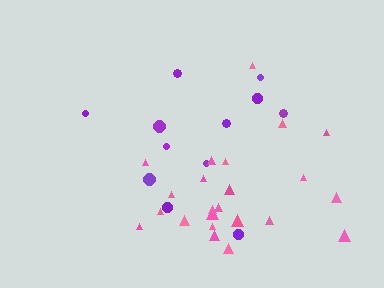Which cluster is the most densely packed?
Pink.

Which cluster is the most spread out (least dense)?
Purple.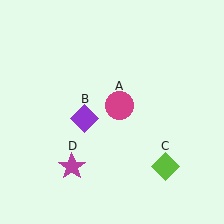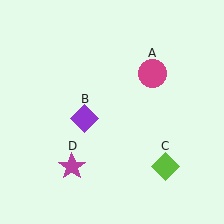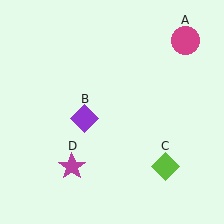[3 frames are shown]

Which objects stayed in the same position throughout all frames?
Purple diamond (object B) and lime diamond (object C) and magenta star (object D) remained stationary.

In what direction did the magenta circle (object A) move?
The magenta circle (object A) moved up and to the right.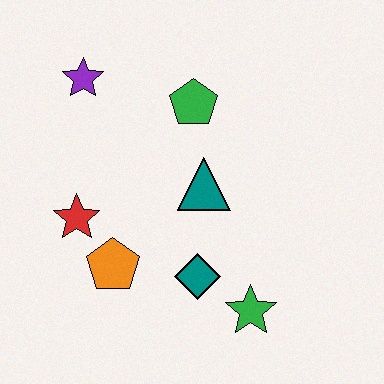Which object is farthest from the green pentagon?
The green star is farthest from the green pentagon.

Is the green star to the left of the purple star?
No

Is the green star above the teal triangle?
No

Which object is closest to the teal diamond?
The green star is closest to the teal diamond.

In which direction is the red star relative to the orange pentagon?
The red star is above the orange pentagon.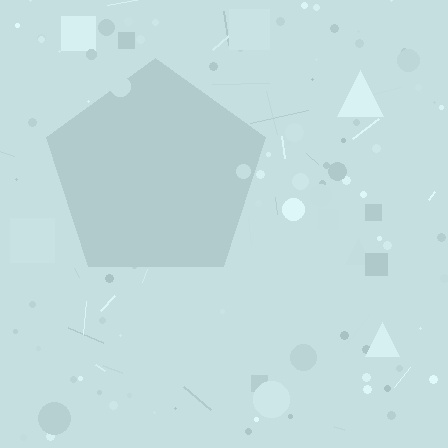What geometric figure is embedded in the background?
A pentagon is embedded in the background.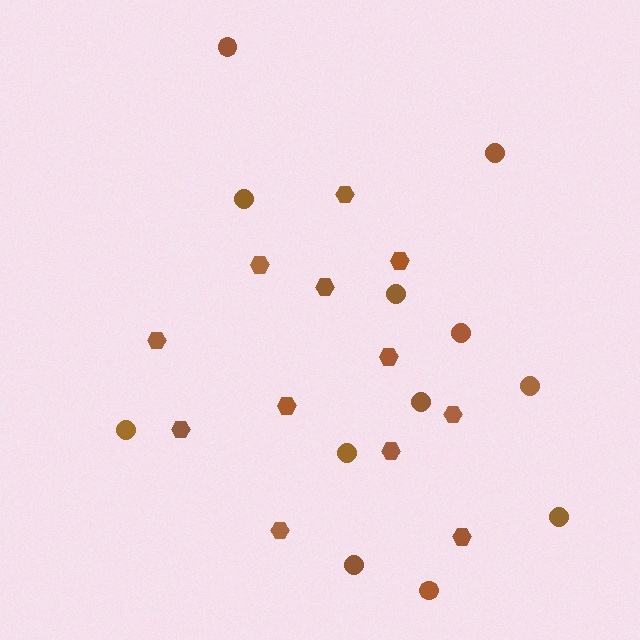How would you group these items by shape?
There are 2 groups: one group of circles (12) and one group of hexagons (12).